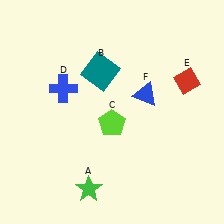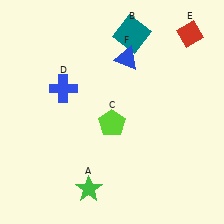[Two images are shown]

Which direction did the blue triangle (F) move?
The blue triangle (F) moved up.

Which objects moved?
The objects that moved are: the teal square (B), the red diamond (E), the blue triangle (F).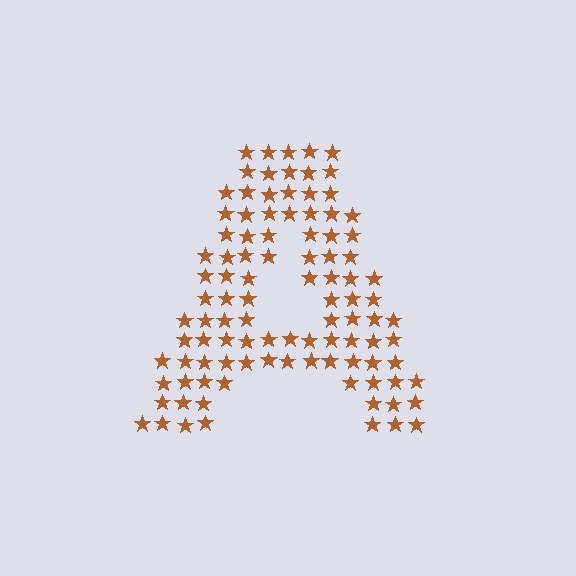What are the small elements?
The small elements are stars.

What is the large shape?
The large shape is the letter A.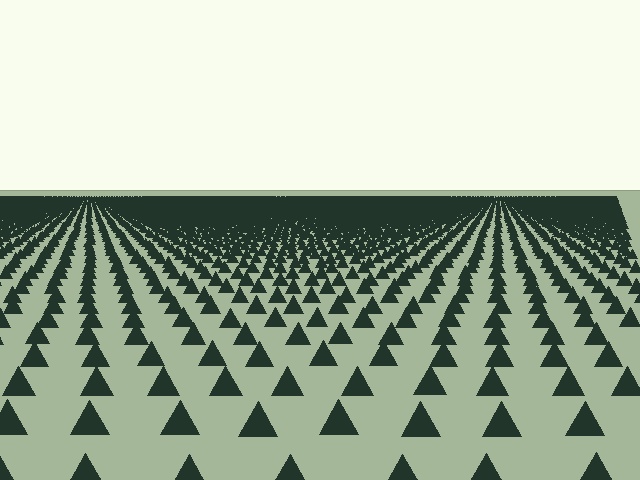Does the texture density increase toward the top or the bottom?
Density increases toward the top.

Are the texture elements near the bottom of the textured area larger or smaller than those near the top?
Larger. Near the bottom, elements are closer to the viewer and appear at a bigger on-screen size.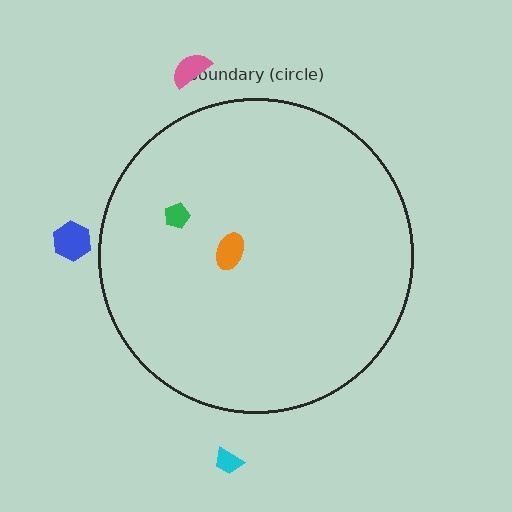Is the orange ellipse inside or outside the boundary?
Inside.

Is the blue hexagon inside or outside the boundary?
Outside.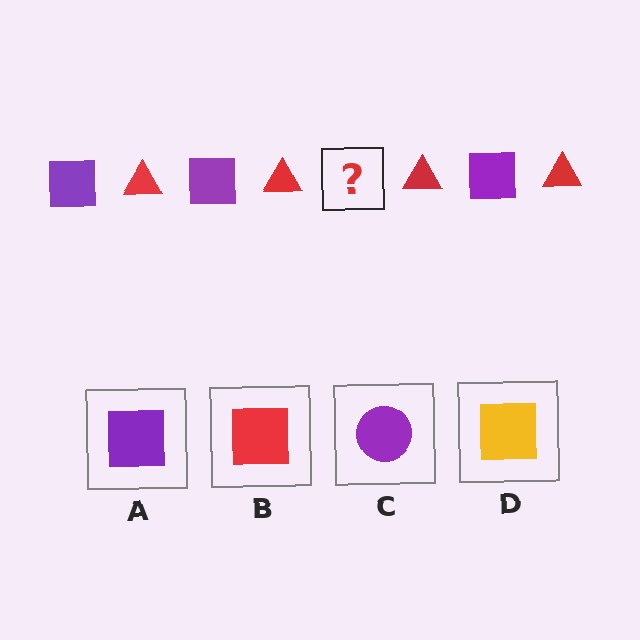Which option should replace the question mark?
Option A.